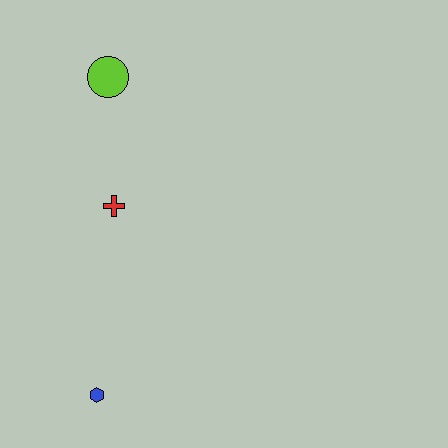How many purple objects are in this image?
There are no purple objects.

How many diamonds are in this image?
There are no diamonds.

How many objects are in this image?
There are 3 objects.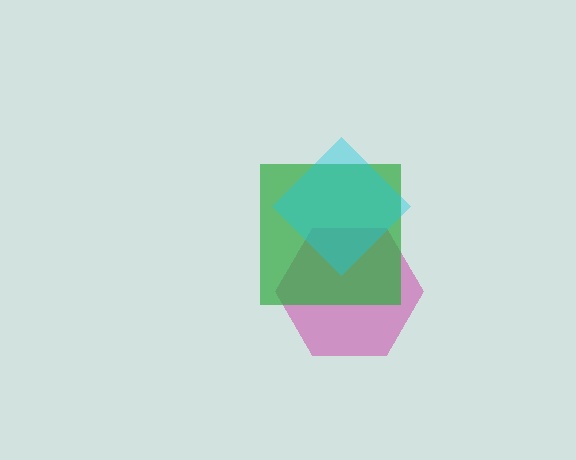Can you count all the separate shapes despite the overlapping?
Yes, there are 3 separate shapes.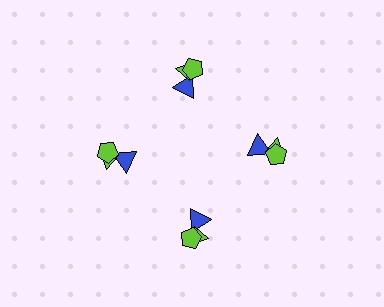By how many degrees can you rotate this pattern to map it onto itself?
The pattern maps onto itself every 90 degrees of rotation.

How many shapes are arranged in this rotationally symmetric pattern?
There are 12 shapes, arranged in 4 groups of 3.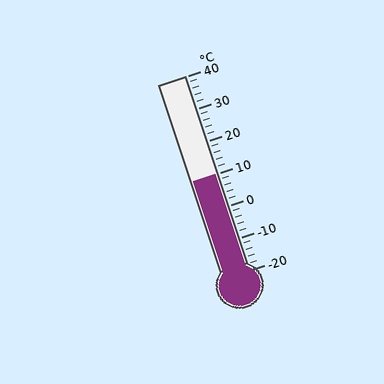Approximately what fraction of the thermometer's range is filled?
The thermometer is filled to approximately 50% of its range.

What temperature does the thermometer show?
The thermometer shows approximately 10°C.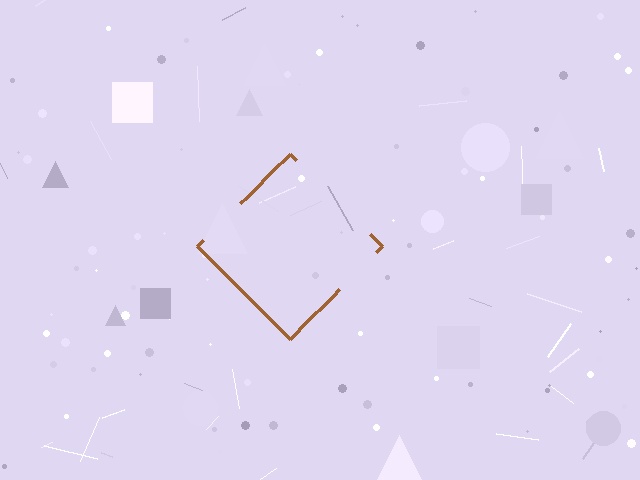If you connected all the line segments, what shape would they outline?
They would outline a diamond.